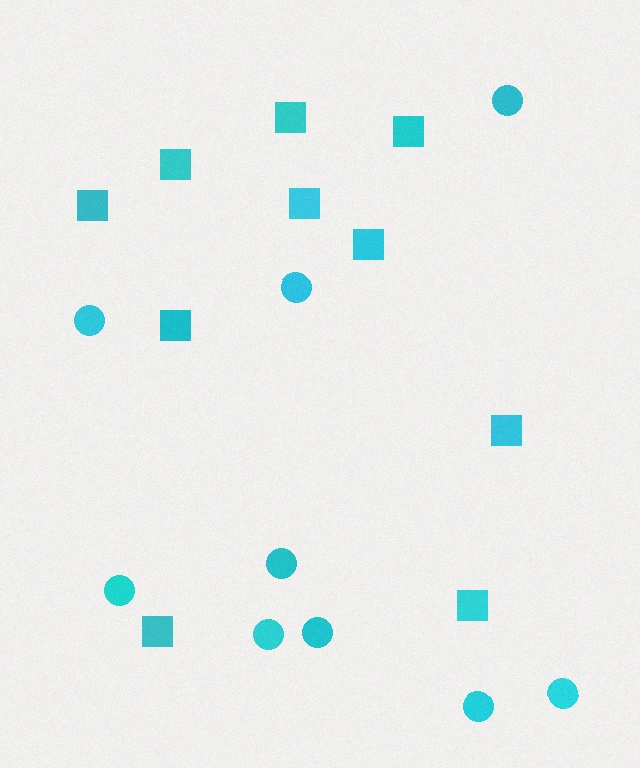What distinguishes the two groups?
There are 2 groups: one group of circles (9) and one group of squares (10).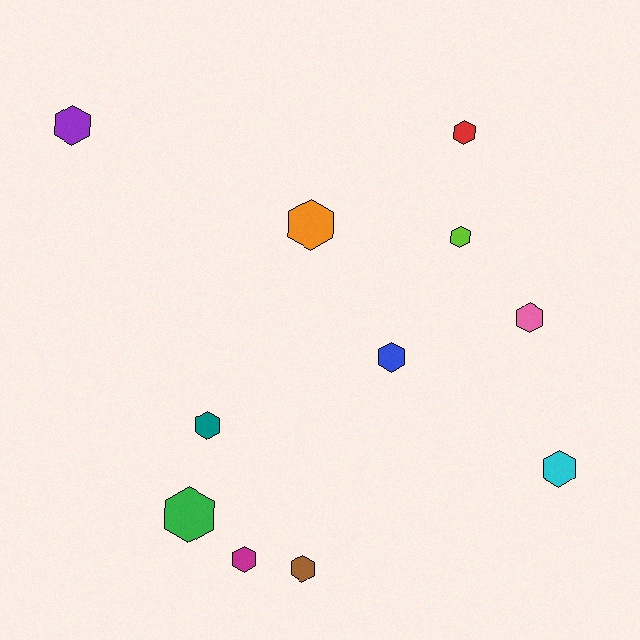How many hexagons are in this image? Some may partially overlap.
There are 11 hexagons.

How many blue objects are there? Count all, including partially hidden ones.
There is 1 blue object.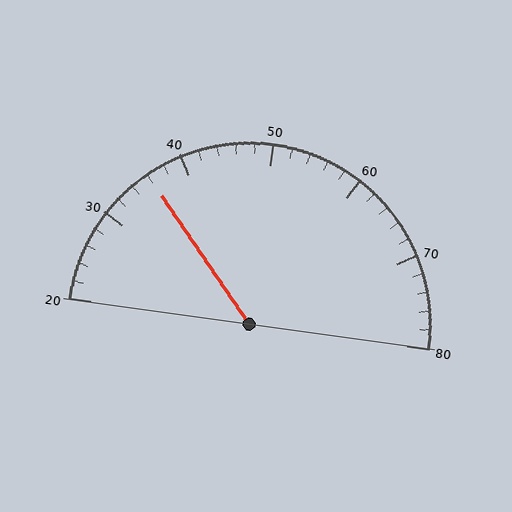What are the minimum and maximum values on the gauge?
The gauge ranges from 20 to 80.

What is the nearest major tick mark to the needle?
The nearest major tick mark is 40.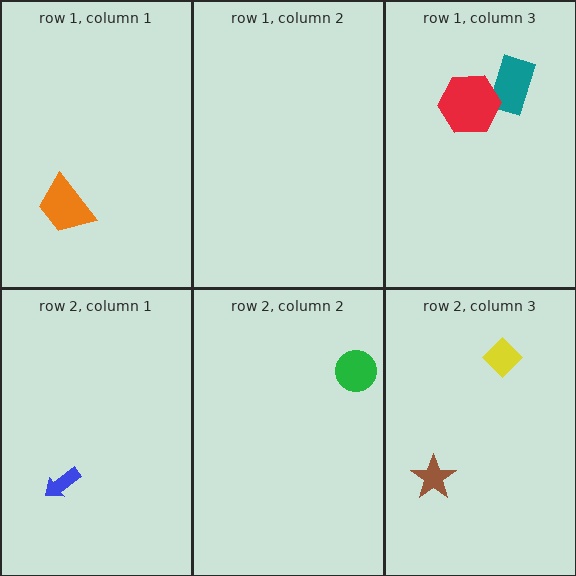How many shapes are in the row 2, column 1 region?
1.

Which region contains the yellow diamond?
The row 2, column 3 region.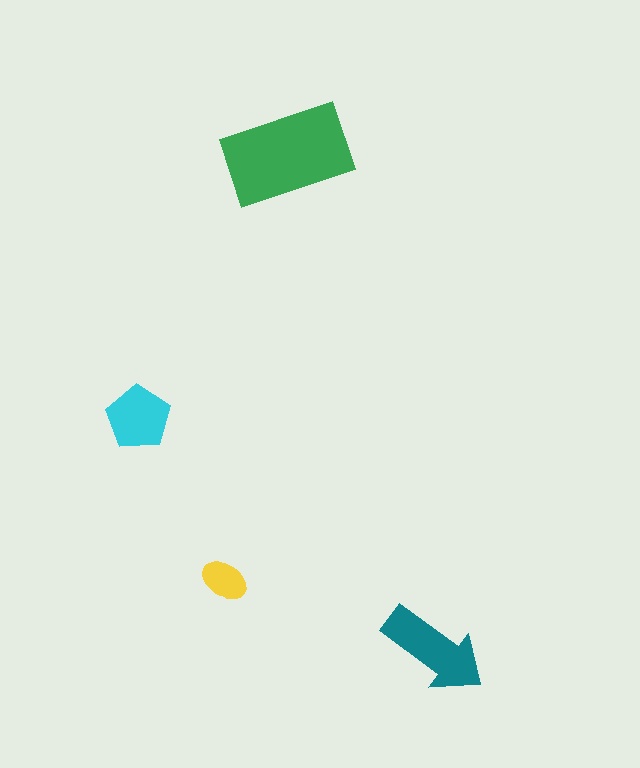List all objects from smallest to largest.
The yellow ellipse, the cyan pentagon, the teal arrow, the green rectangle.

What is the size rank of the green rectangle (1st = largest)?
1st.